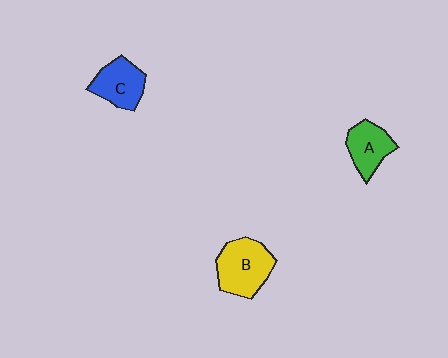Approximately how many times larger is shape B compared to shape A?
Approximately 1.4 times.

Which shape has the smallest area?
Shape A (green).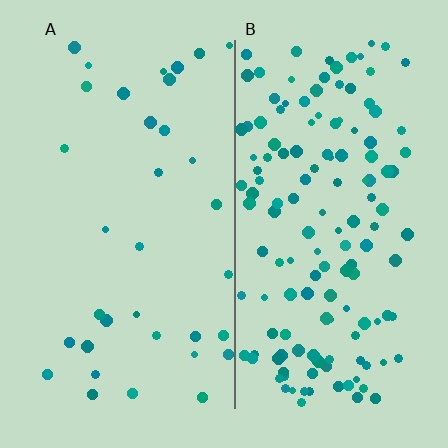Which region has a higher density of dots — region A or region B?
B (the right).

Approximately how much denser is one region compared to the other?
Approximately 4.2× — region B over region A.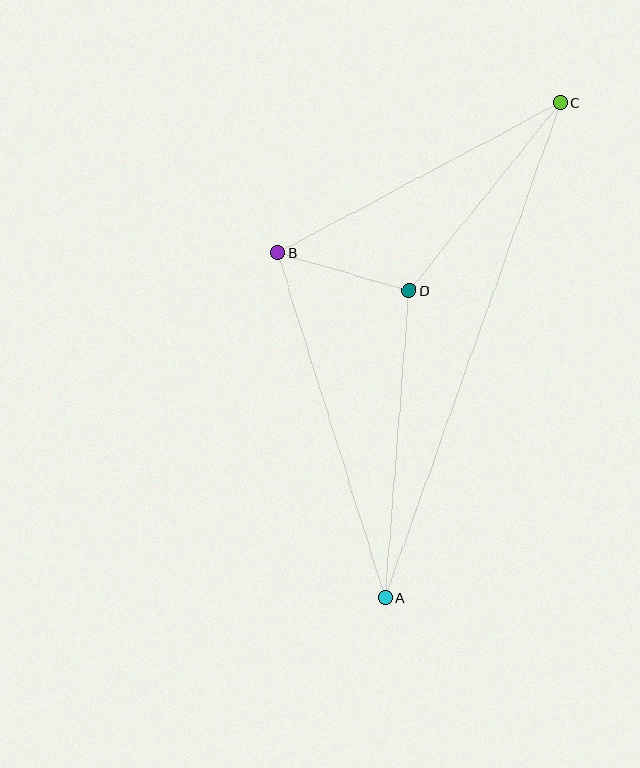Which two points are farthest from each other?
Points A and C are farthest from each other.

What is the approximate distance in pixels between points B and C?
The distance between B and C is approximately 320 pixels.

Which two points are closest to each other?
Points B and D are closest to each other.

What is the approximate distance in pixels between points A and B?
The distance between A and B is approximately 361 pixels.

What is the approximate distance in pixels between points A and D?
The distance between A and D is approximately 308 pixels.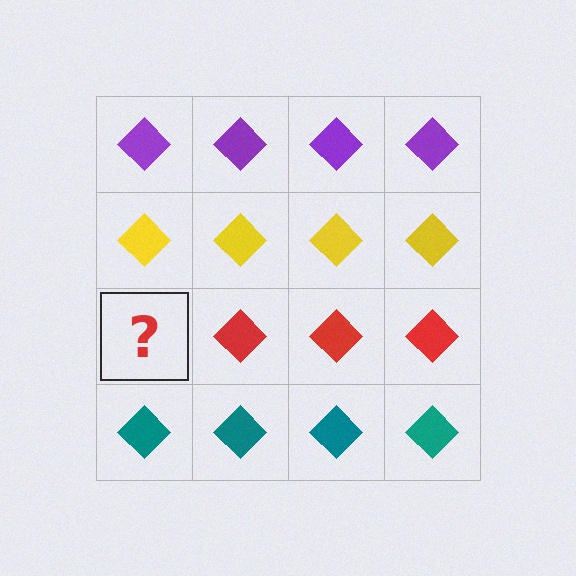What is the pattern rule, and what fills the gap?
The rule is that each row has a consistent color. The gap should be filled with a red diamond.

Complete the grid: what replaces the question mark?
The question mark should be replaced with a red diamond.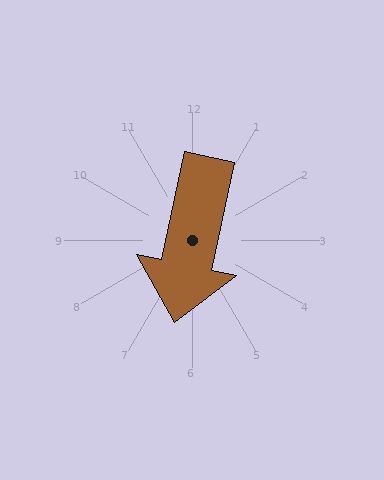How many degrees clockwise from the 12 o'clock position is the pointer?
Approximately 192 degrees.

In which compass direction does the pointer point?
South.